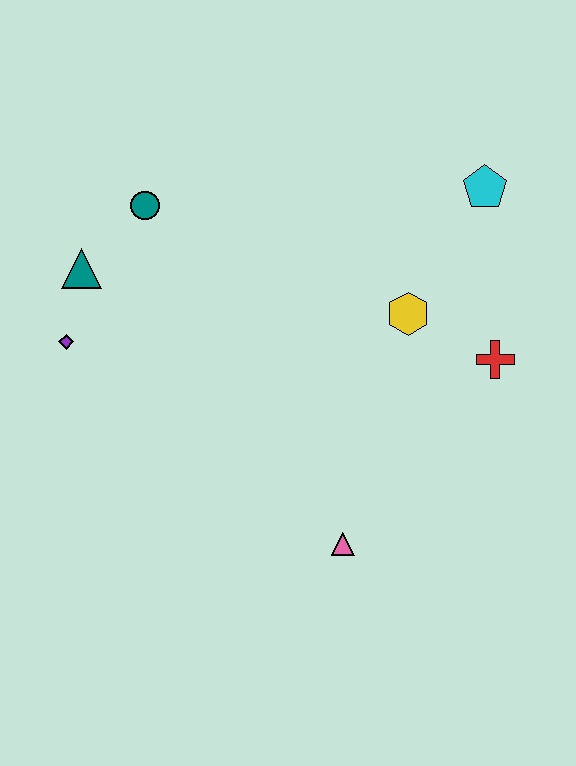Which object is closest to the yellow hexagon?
The red cross is closest to the yellow hexagon.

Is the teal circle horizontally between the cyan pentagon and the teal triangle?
Yes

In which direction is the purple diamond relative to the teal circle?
The purple diamond is below the teal circle.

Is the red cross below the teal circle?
Yes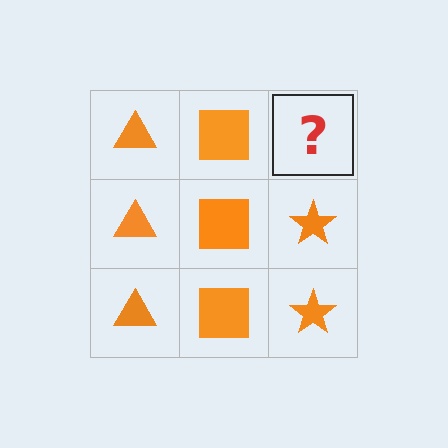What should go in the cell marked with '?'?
The missing cell should contain an orange star.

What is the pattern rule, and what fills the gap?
The rule is that each column has a consistent shape. The gap should be filled with an orange star.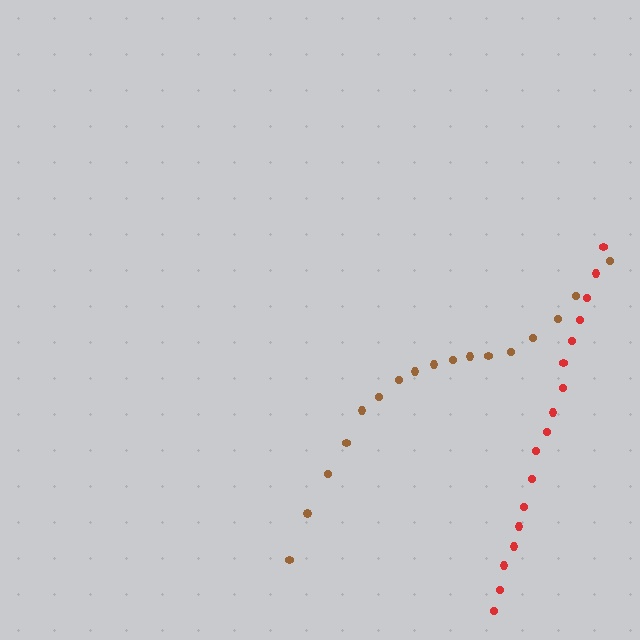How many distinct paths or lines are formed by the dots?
There are 2 distinct paths.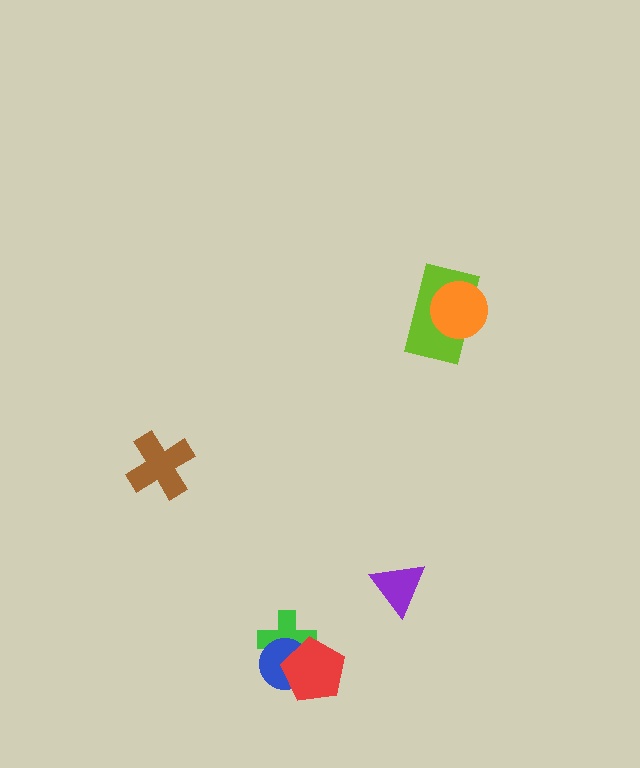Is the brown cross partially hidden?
No, no other shape covers it.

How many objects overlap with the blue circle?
2 objects overlap with the blue circle.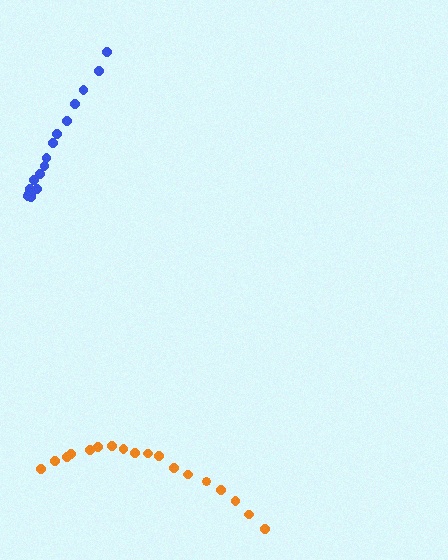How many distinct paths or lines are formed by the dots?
There are 2 distinct paths.